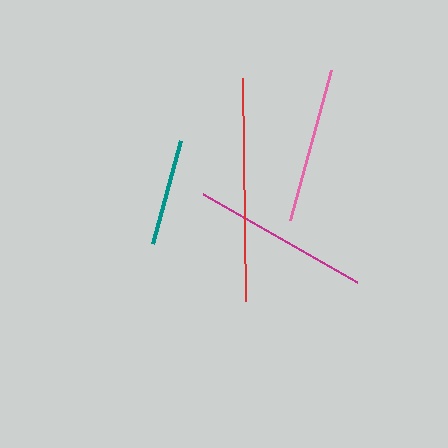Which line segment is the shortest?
The teal line is the shortest at approximately 107 pixels.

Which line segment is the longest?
The red line is the longest at approximately 223 pixels.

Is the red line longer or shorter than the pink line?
The red line is longer than the pink line.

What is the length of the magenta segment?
The magenta segment is approximately 178 pixels long.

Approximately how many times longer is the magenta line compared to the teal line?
The magenta line is approximately 1.7 times the length of the teal line.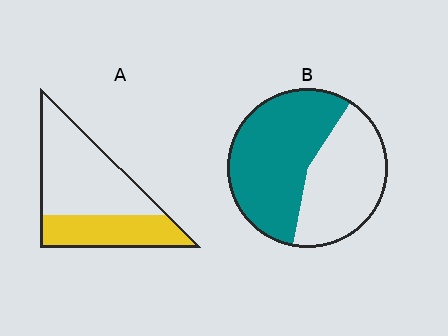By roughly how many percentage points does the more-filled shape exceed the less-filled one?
By roughly 20 percentage points (B over A).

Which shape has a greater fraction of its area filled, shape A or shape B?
Shape B.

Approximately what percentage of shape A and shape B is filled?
A is approximately 35% and B is approximately 55%.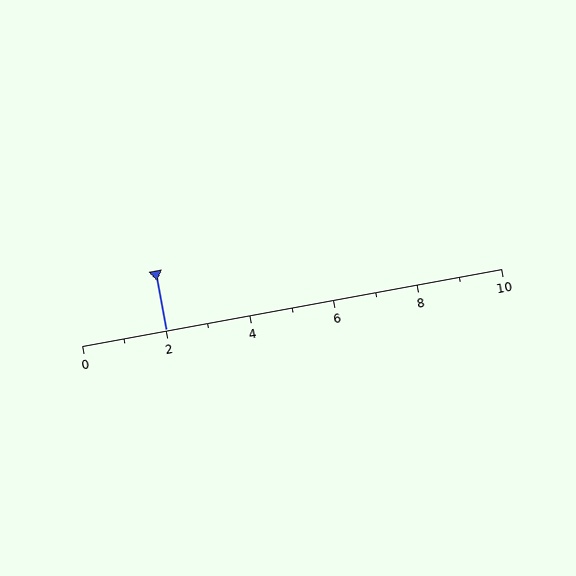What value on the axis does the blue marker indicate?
The marker indicates approximately 2.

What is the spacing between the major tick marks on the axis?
The major ticks are spaced 2 apart.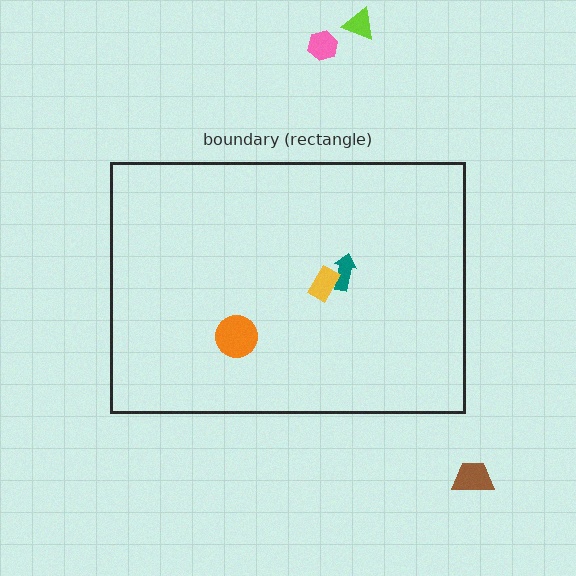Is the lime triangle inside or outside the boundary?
Outside.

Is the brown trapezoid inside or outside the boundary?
Outside.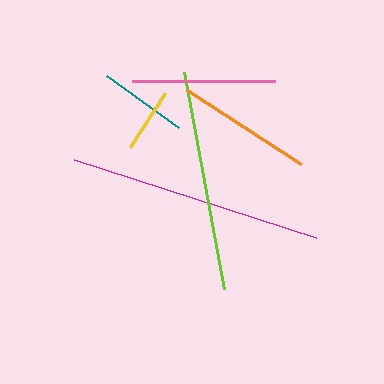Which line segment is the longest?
The magenta line is the longest at approximately 254 pixels.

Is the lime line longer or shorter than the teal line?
The lime line is longer than the teal line.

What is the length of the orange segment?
The orange segment is approximately 136 pixels long.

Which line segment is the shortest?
The yellow line is the shortest at approximately 64 pixels.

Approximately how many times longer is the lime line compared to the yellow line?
The lime line is approximately 3.4 times the length of the yellow line.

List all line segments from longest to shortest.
From longest to shortest: magenta, lime, pink, orange, teal, yellow.